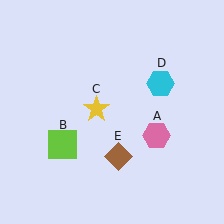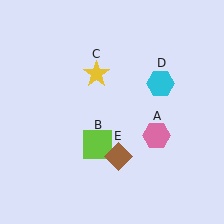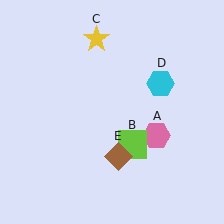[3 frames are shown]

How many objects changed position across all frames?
2 objects changed position: lime square (object B), yellow star (object C).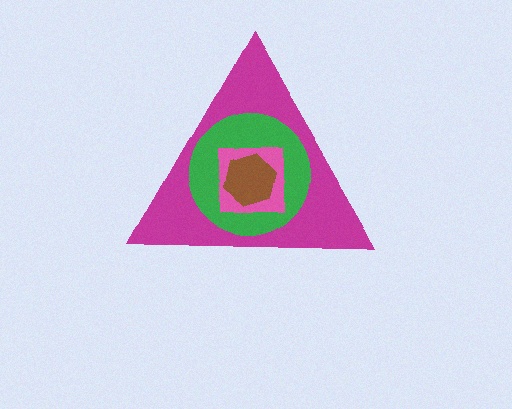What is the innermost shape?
The brown hexagon.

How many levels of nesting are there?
4.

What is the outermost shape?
The magenta triangle.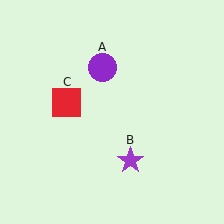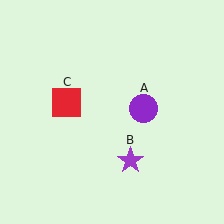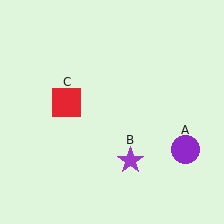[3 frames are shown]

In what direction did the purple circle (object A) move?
The purple circle (object A) moved down and to the right.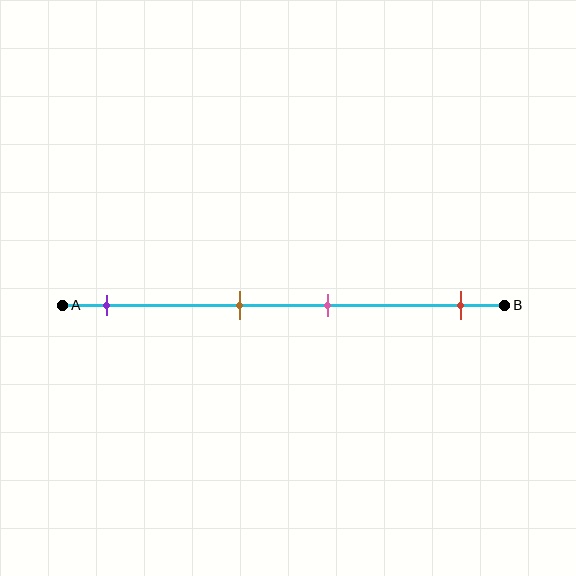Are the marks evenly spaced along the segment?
No, the marks are not evenly spaced.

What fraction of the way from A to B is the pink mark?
The pink mark is approximately 60% (0.6) of the way from A to B.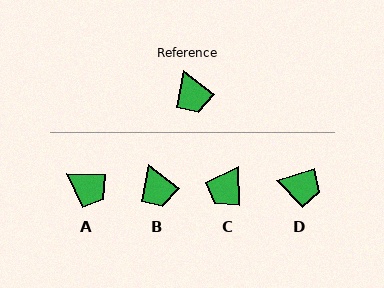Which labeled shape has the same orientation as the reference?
B.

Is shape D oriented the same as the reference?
No, it is off by about 54 degrees.